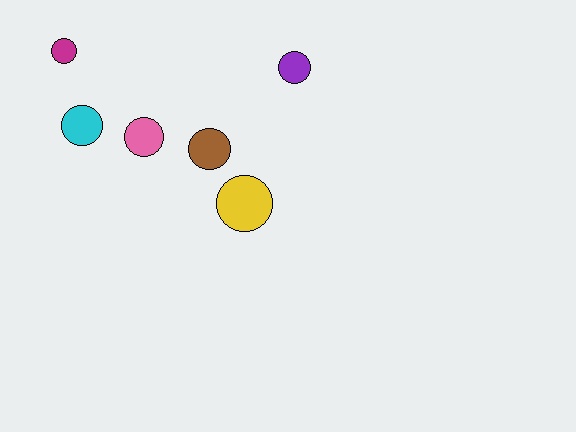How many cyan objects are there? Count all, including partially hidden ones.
There is 1 cyan object.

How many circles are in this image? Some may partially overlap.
There are 6 circles.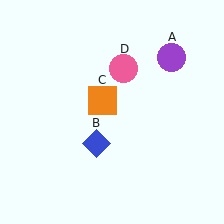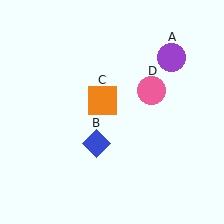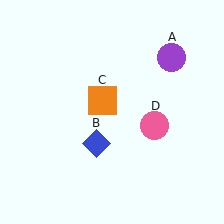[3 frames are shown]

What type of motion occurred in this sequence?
The pink circle (object D) rotated clockwise around the center of the scene.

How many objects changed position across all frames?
1 object changed position: pink circle (object D).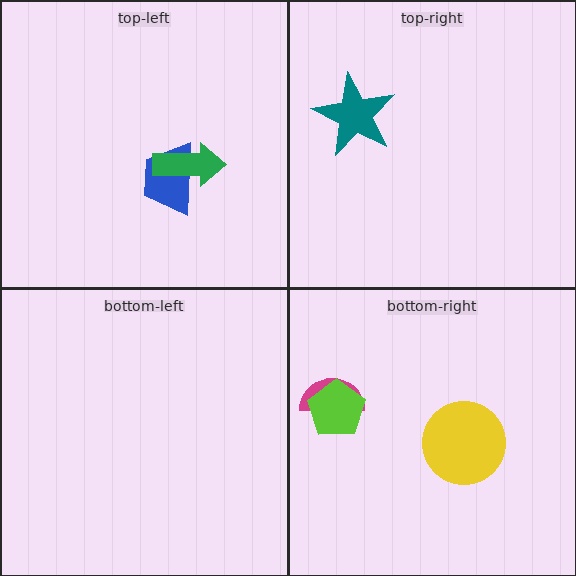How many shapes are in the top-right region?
1.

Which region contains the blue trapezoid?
The top-left region.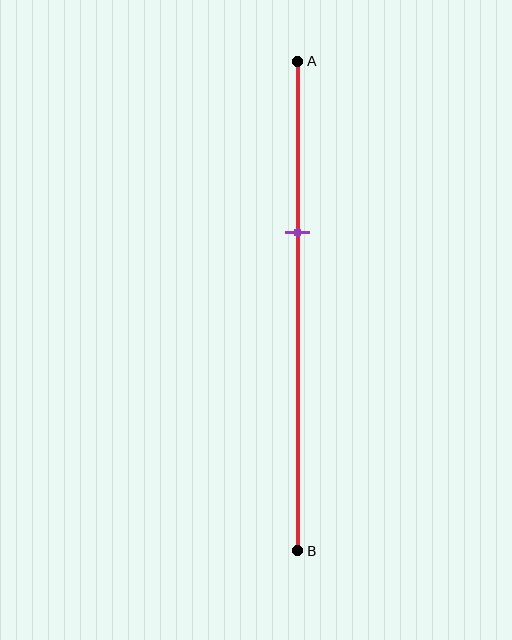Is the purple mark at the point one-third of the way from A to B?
Yes, the mark is approximately at the one-third point.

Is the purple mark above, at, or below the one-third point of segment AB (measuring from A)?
The purple mark is approximately at the one-third point of segment AB.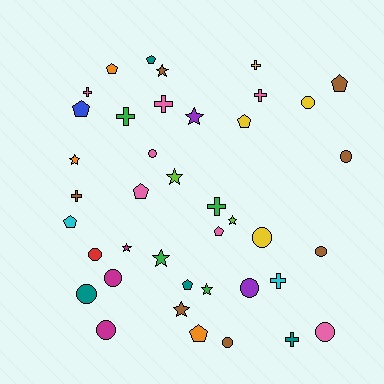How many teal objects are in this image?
There are 4 teal objects.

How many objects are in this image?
There are 40 objects.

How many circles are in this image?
There are 12 circles.